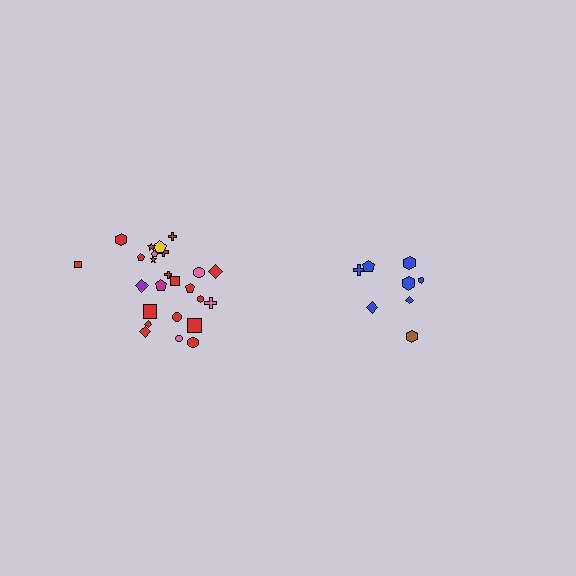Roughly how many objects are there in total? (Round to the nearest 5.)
Roughly 35 objects in total.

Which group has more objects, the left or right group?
The left group.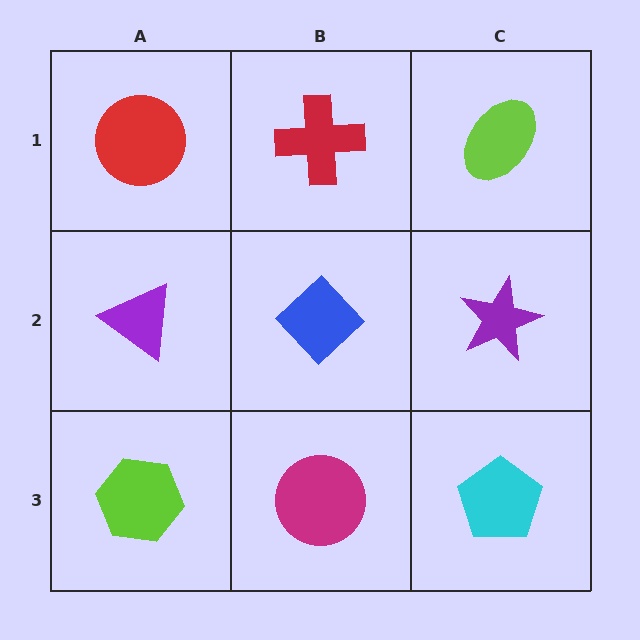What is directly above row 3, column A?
A purple triangle.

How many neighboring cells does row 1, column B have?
3.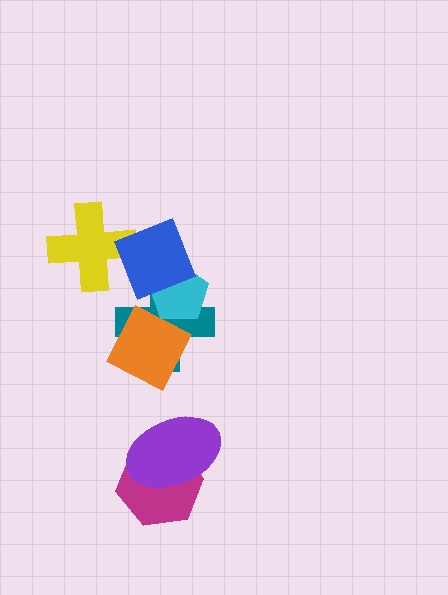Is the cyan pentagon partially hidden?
Yes, it is partially covered by another shape.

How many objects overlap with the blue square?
3 objects overlap with the blue square.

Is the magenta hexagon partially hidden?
Yes, it is partially covered by another shape.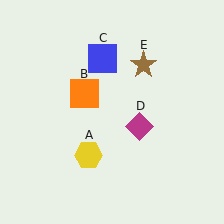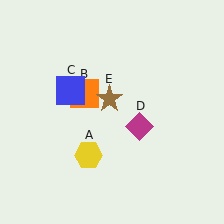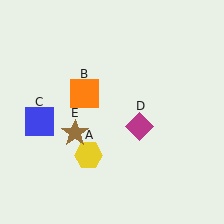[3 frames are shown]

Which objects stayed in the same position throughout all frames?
Yellow hexagon (object A) and orange square (object B) and magenta diamond (object D) remained stationary.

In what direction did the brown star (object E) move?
The brown star (object E) moved down and to the left.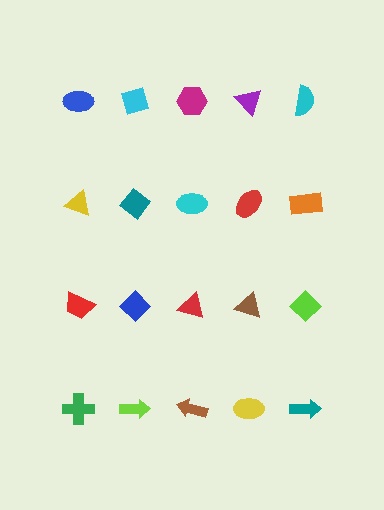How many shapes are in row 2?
5 shapes.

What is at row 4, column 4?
A yellow ellipse.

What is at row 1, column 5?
A cyan semicircle.